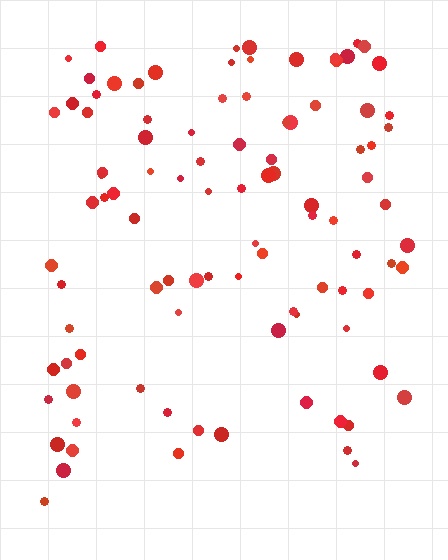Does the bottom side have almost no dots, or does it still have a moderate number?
Still a moderate number, just noticeably fewer than the top.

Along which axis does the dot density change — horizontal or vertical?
Vertical.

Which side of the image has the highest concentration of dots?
The top.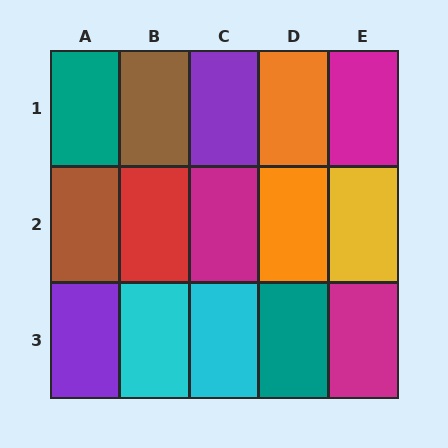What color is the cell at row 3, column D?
Teal.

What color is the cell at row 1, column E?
Magenta.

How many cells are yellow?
1 cell is yellow.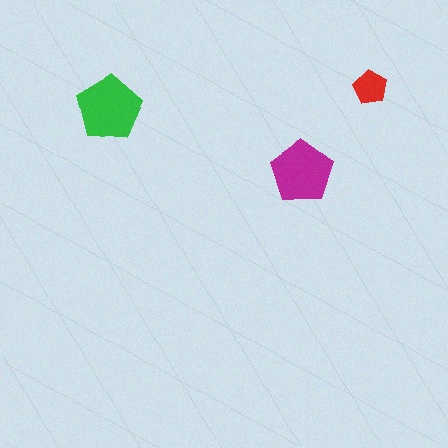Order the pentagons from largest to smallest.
the green one, the magenta one, the red one.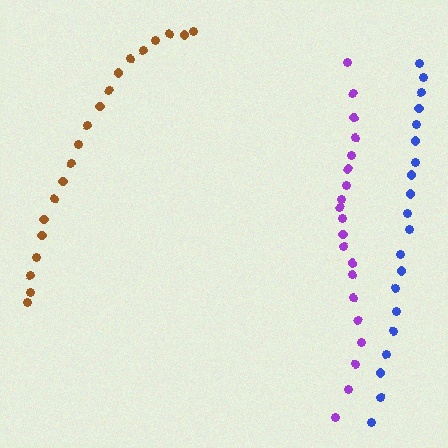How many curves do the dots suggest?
There are 3 distinct paths.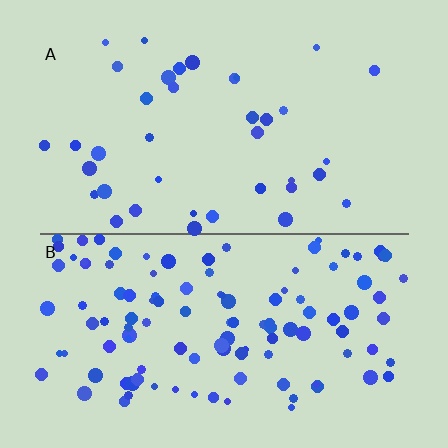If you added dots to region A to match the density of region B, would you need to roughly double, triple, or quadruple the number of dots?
Approximately triple.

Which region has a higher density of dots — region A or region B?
B (the bottom).